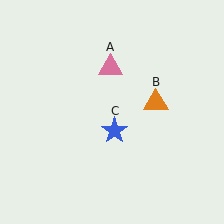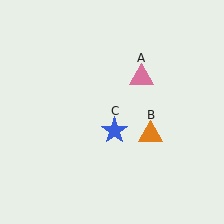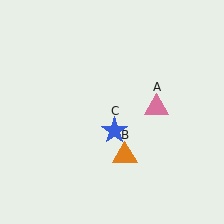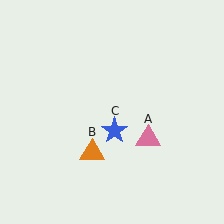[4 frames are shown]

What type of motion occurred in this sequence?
The pink triangle (object A), orange triangle (object B) rotated clockwise around the center of the scene.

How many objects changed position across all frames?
2 objects changed position: pink triangle (object A), orange triangle (object B).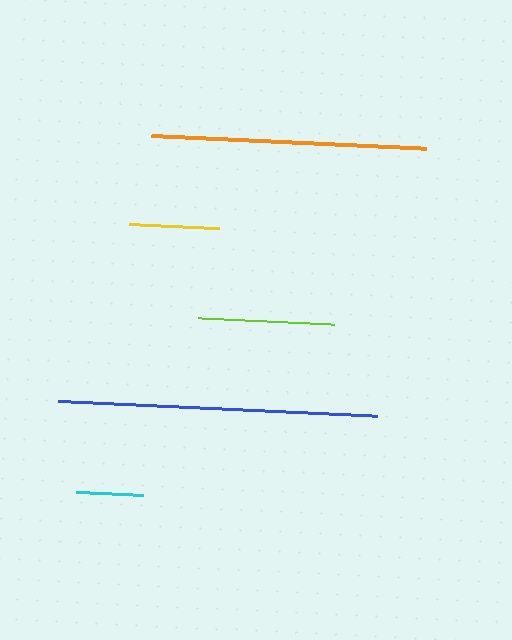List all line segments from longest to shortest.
From longest to shortest: blue, orange, lime, yellow, cyan.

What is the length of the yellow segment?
The yellow segment is approximately 90 pixels long.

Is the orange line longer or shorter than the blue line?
The blue line is longer than the orange line.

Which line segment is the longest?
The blue line is the longest at approximately 319 pixels.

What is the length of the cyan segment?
The cyan segment is approximately 67 pixels long.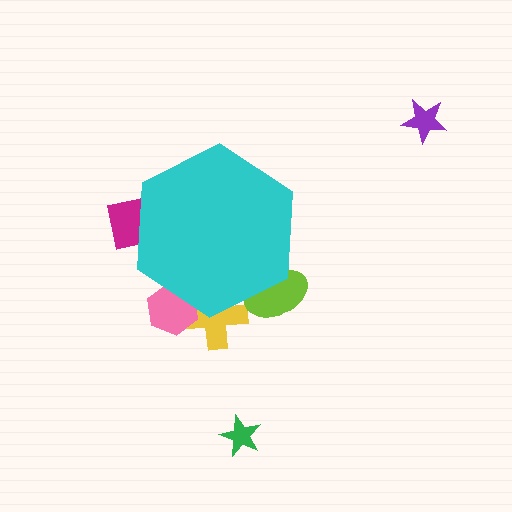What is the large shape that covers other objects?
A cyan hexagon.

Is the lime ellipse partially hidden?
Yes, the lime ellipse is partially hidden behind the cyan hexagon.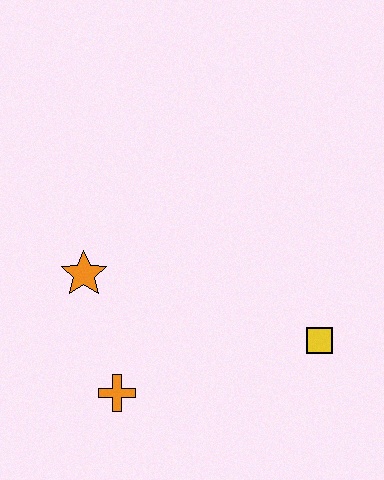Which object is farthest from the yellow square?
The orange star is farthest from the yellow square.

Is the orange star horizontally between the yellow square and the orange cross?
No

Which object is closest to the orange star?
The orange cross is closest to the orange star.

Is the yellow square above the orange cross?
Yes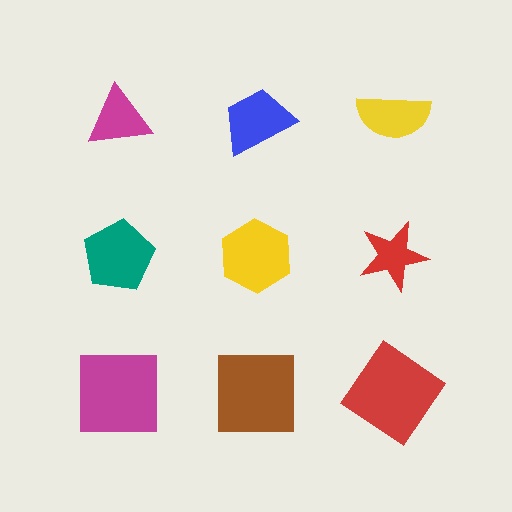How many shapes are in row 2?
3 shapes.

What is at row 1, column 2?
A blue trapezoid.